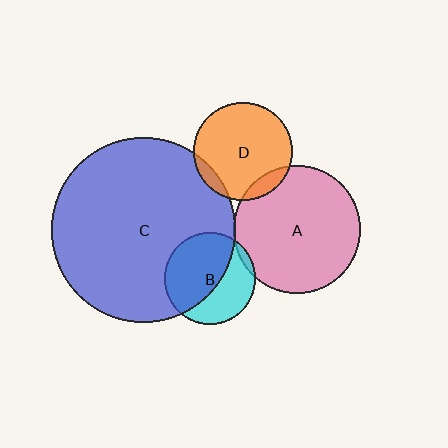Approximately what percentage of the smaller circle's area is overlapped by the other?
Approximately 10%.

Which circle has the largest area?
Circle C (blue).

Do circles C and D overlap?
Yes.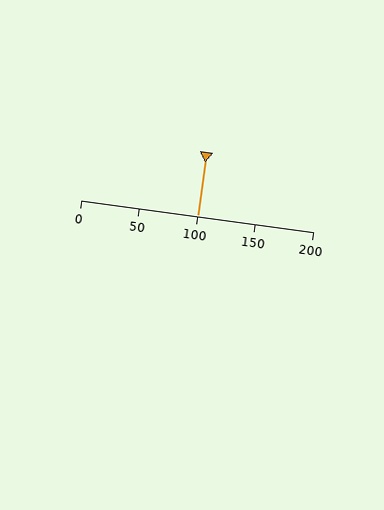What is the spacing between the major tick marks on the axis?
The major ticks are spaced 50 apart.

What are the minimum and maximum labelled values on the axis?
The axis runs from 0 to 200.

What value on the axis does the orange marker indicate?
The marker indicates approximately 100.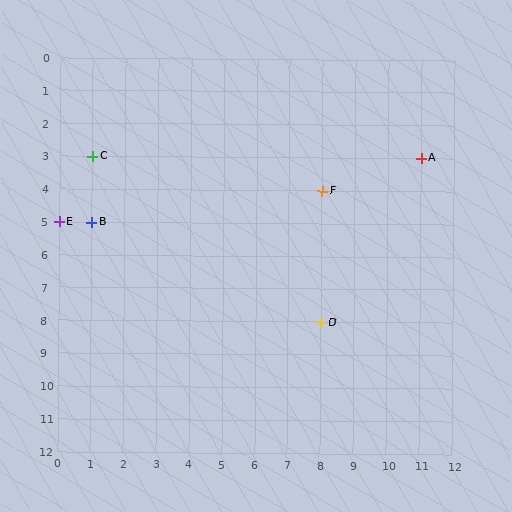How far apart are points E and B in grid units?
Points E and B are 1 column apart.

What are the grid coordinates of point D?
Point D is at grid coordinates (8, 8).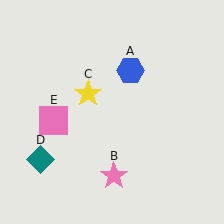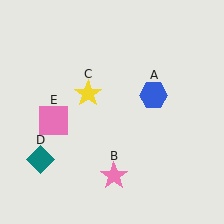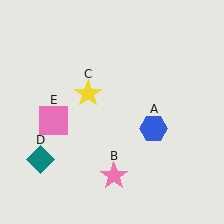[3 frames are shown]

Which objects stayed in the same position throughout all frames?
Pink star (object B) and yellow star (object C) and teal diamond (object D) and pink square (object E) remained stationary.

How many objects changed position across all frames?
1 object changed position: blue hexagon (object A).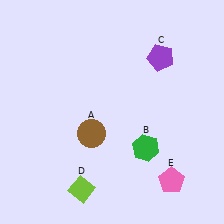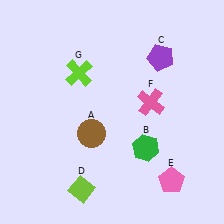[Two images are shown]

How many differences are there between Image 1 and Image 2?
There are 2 differences between the two images.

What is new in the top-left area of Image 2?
A lime cross (G) was added in the top-left area of Image 2.